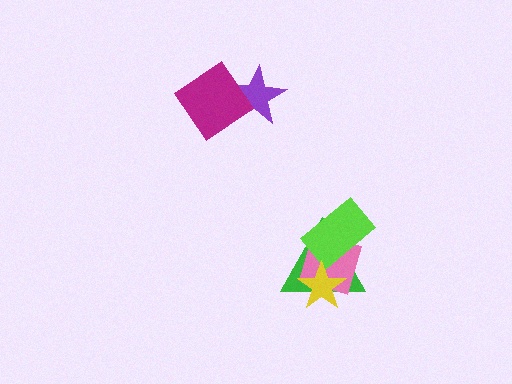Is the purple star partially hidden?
Yes, it is partially covered by another shape.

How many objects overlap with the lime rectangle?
2 objects overlap with the lime rectangle.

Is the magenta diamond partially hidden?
No, no other shape covers it.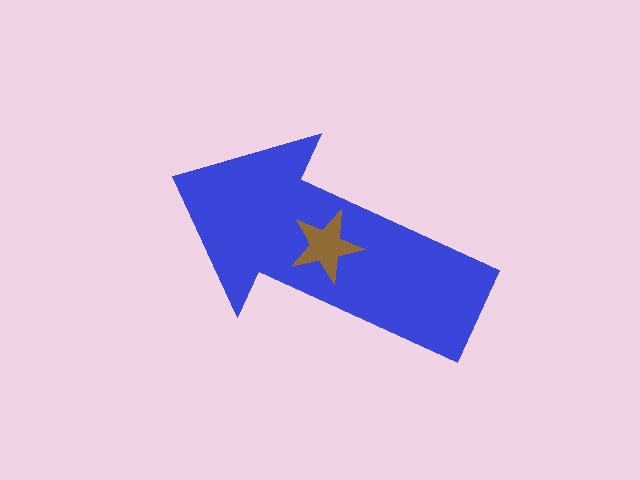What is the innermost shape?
The brown star.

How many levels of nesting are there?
2.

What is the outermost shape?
The blue arrow.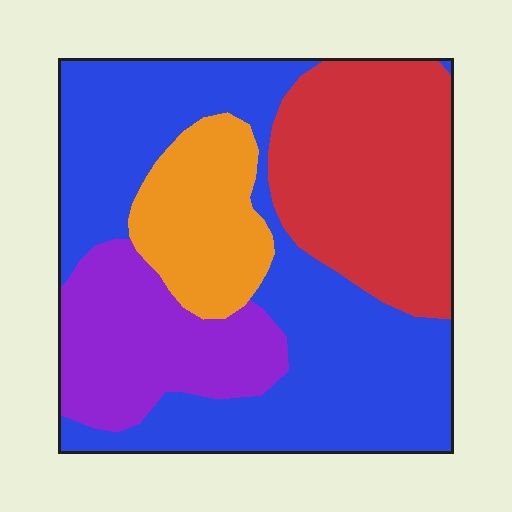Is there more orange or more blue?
Blue.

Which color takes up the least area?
Orange, at roughly 15%.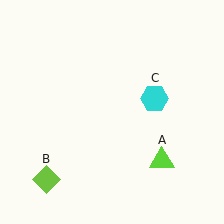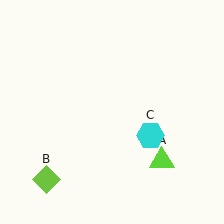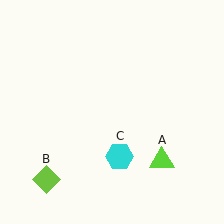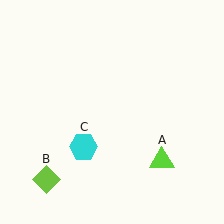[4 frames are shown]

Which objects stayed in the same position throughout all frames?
Lime triangle (object A) and lime diamond (object B) remained stationary.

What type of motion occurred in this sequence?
The cyan hexagon (object C) rotated clockwise around the center of the scene.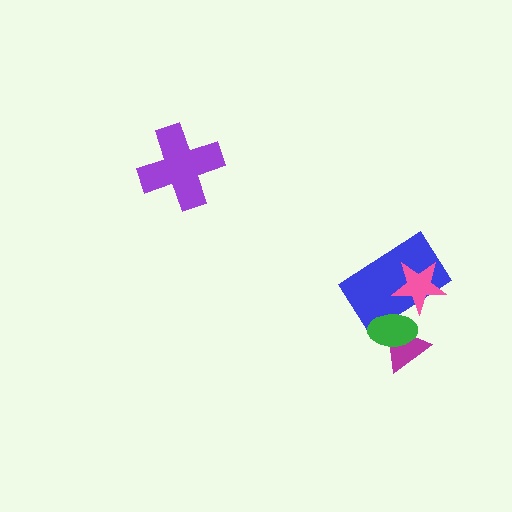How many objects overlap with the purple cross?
0 objects overlap with the purple cross.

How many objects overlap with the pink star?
1 object overlaps with the pink star.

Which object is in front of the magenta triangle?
The green ellipse is in front of the magenta triangle.